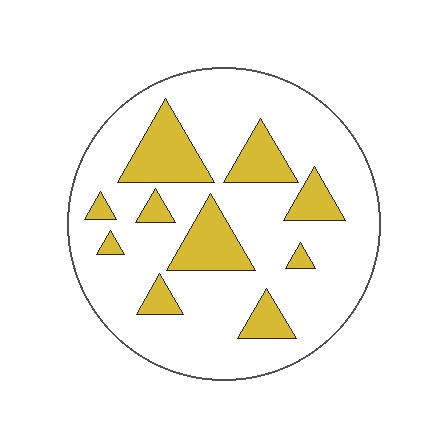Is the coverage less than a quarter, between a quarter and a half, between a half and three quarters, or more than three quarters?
Less than a quarter.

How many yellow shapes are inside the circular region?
10.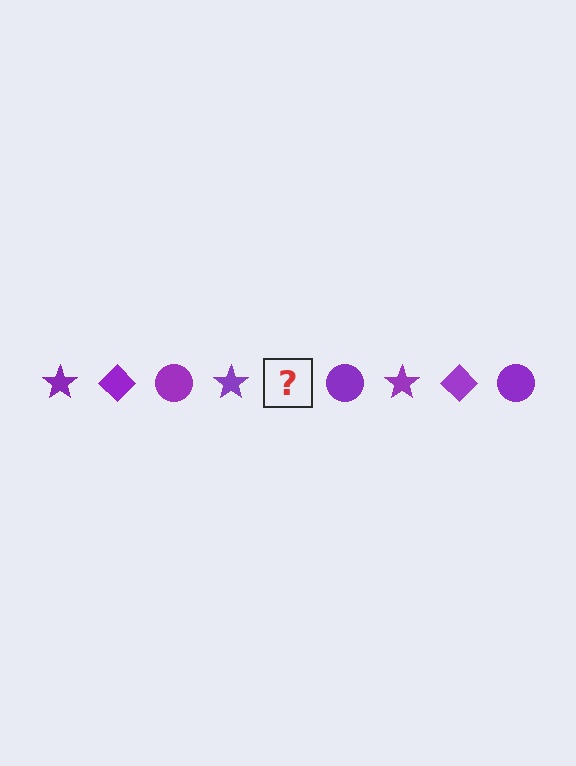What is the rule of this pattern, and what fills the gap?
The rule is that the pattern cycles through star, diamond, circle shapes in purple. The gap should be filled with a purple diamond.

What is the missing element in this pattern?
The missing element is a purple diamond.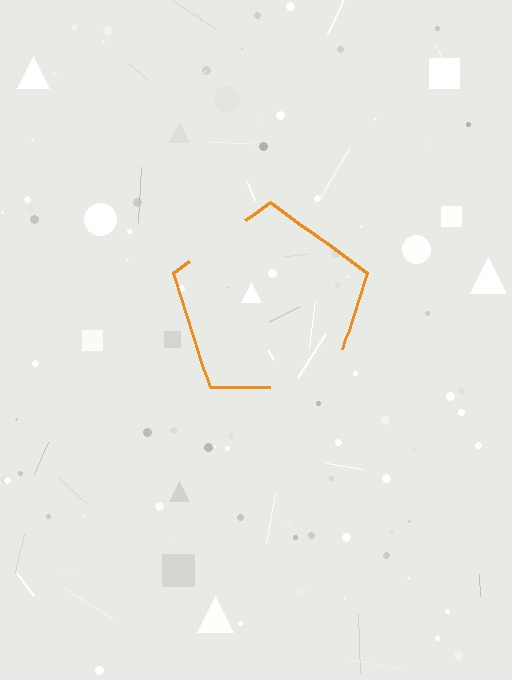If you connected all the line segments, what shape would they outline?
They would outline a pentagon.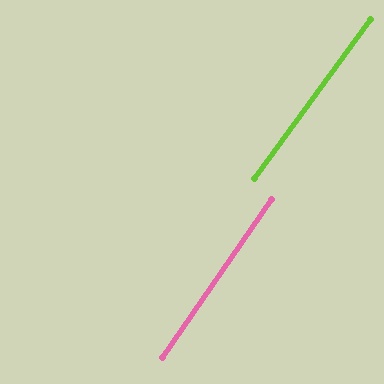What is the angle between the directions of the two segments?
Approximately 2 degrees.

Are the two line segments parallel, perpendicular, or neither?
Parallel — their directions differ by only 1.6°.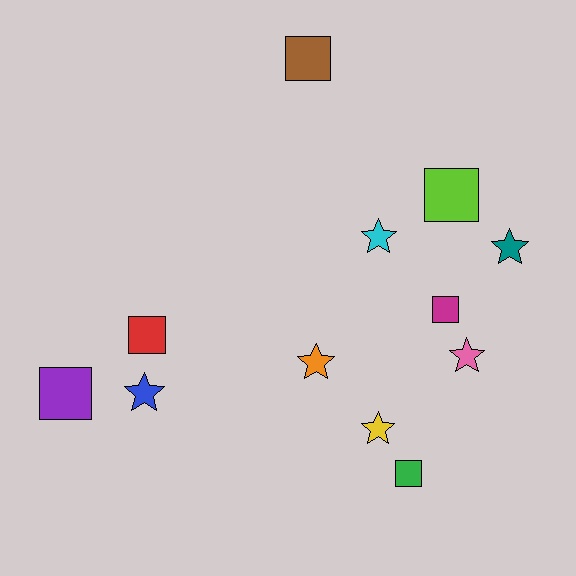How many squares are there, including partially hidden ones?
There are 6 squares.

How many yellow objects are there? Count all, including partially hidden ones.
There is 1 yellow object.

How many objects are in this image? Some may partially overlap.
There are 12 objects.